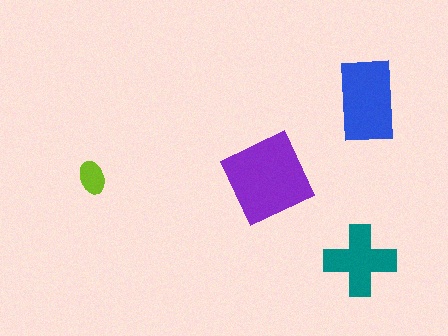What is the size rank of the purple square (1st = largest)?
1st.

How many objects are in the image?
There are 4 objects in the image.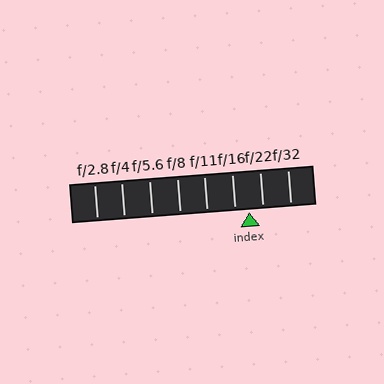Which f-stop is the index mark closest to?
The index mark is closest to f/22.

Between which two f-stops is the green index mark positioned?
The index mark is between f/16 and f/22.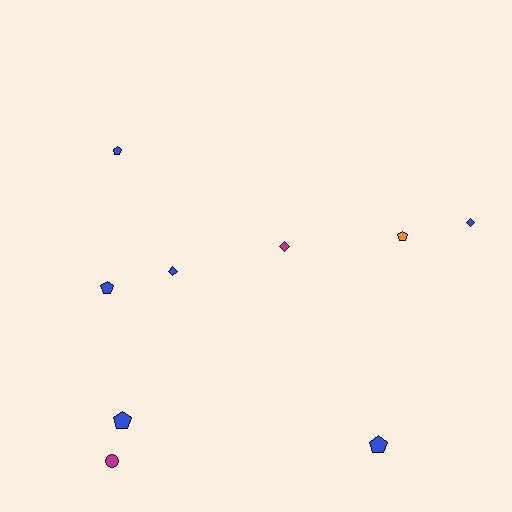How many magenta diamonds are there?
There is 1 magenta diamond.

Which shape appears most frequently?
Pentagon, with 5 objects.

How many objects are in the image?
There are 9 objects.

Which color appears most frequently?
Blue, with 6 objects.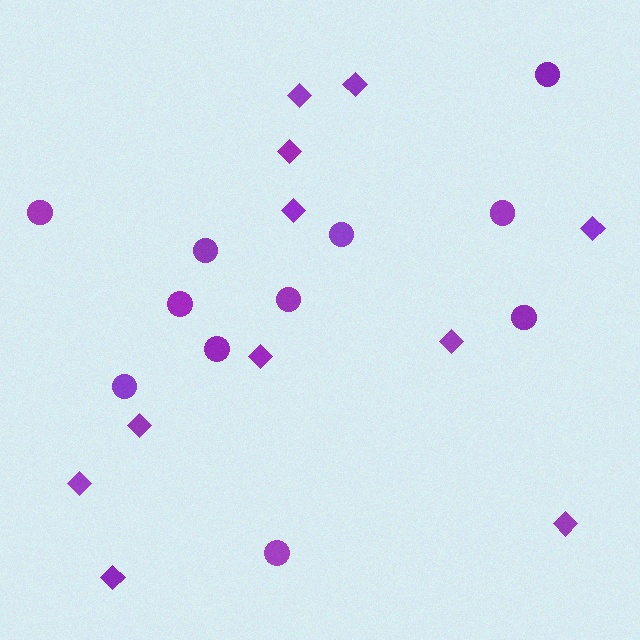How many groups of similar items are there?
There are 2 groups: one group of circles (11) and one group of diamonds (11).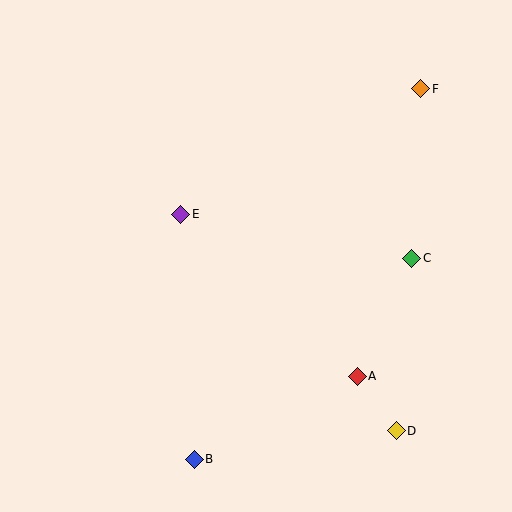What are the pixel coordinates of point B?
Point B is at (194, 459).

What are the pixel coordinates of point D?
Point D is at (396, 431).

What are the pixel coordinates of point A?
Point A is at (357, 376).